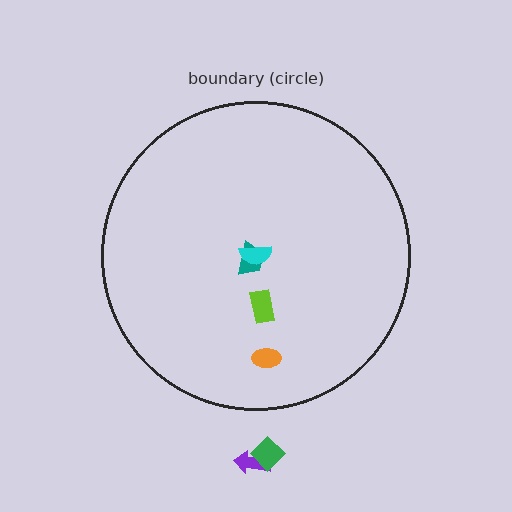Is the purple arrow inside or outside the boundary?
Outside.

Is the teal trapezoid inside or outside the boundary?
Inside.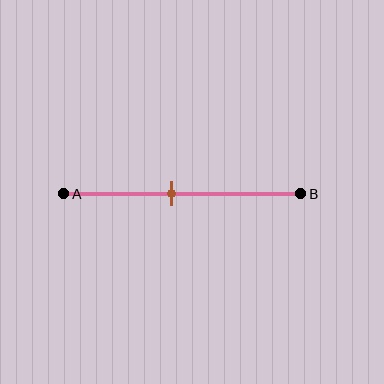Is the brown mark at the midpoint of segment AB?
No, the mark is at about 45% from A, not at the 50% midpoint.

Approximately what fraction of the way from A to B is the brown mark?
The brown mark is approximately 45% of the way from A to B.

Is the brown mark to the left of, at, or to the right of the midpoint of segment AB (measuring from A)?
The brown mark is to the left of the midpoint of segment AB.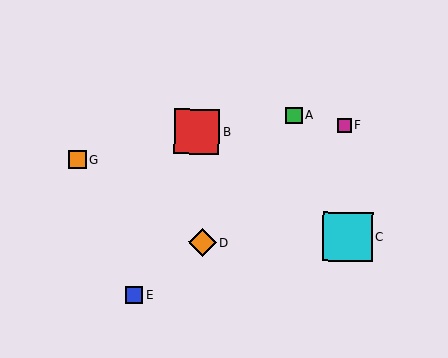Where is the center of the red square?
The center of the red square is at (197, 132).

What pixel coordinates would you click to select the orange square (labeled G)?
Click at (78, 160) to select the orange square G.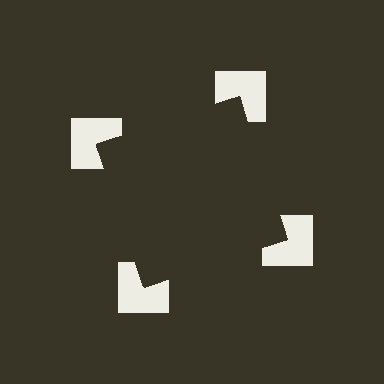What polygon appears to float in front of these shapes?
An illusory square — its edges are inferred from the aligned wedge cuts in the notched squares, not physically drawn.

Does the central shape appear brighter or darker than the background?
It typically appears slightly darker than the background, even though no actual brightness change is drawn.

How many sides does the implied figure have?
4 sides.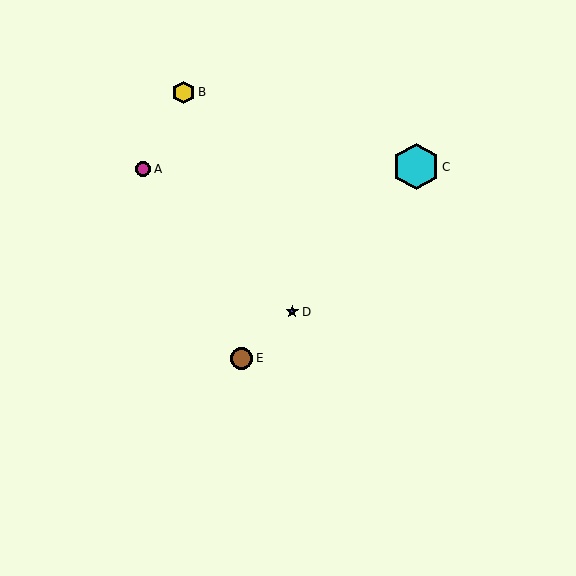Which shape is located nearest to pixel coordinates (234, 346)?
The brown circle (labeled E) at (242, 358) is nearest to that location.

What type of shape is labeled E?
Shape E is a brown circle.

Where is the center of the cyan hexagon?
The center of the cyan hexagon is at (416, 167).